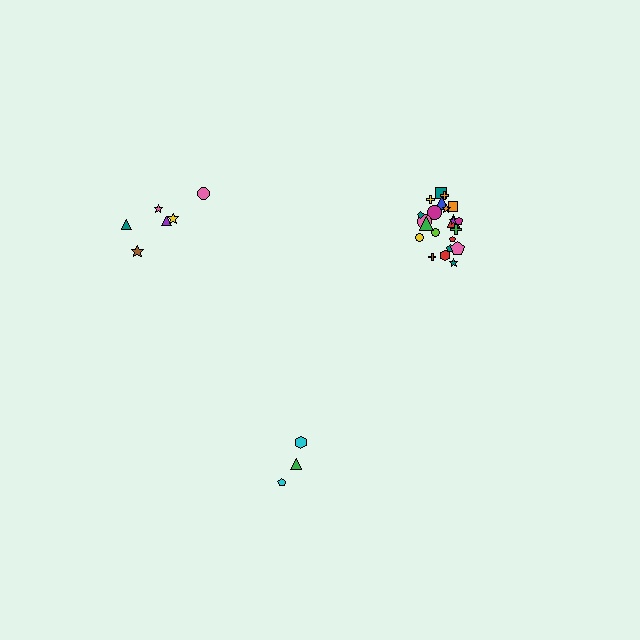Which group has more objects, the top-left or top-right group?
The top-right group.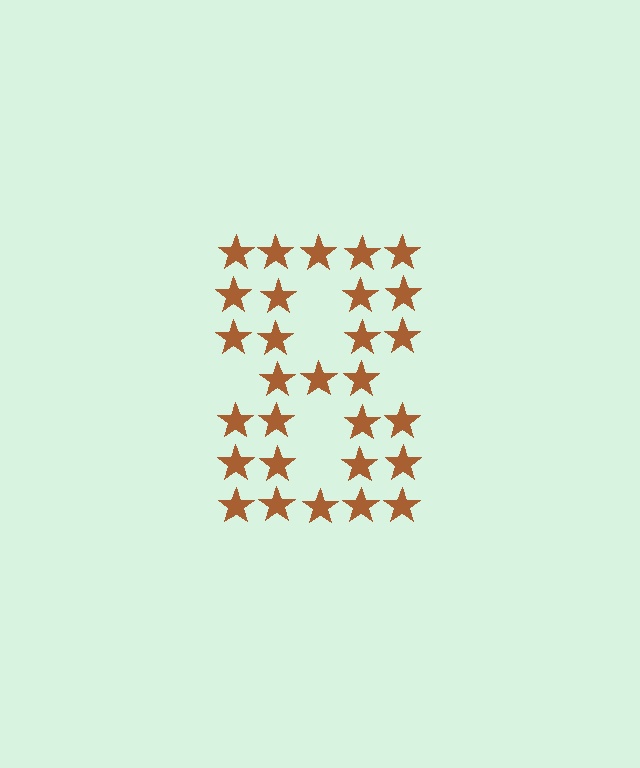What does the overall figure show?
The overall figure shows the digit 8.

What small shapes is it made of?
It is made of small stars.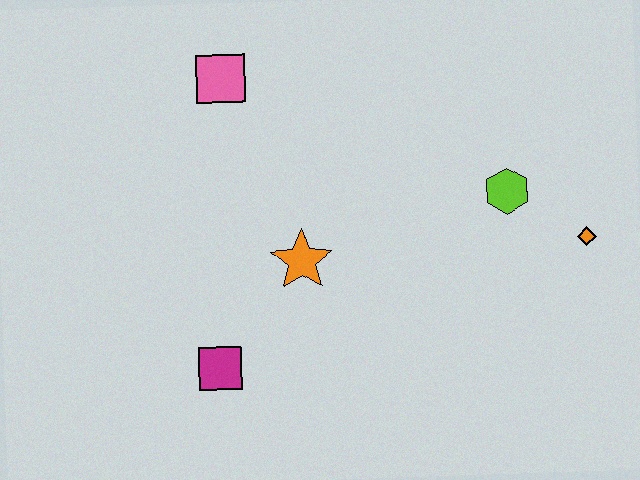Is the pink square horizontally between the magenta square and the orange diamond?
Yes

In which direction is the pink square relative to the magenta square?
The pink square is above the magenta square.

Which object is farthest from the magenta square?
The orange diamond is farthest from the magenta square.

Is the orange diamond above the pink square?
No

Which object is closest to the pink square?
The orange star is closest to the pink square.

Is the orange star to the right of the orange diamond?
No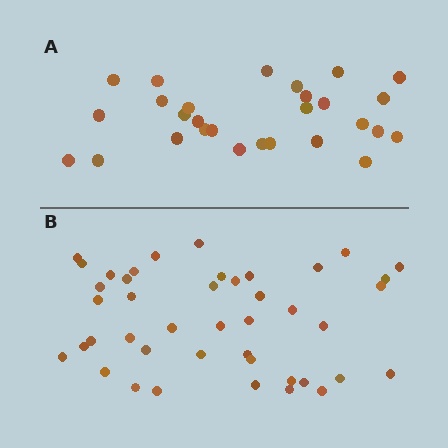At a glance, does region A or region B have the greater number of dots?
Region B (the bottom region) has more dots.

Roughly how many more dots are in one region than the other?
Region B has approximately 15 more dots than region A.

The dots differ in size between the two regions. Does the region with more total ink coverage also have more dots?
No. Region A has more total ink coverage because its dots are larger, but region B actually contains more individual dots. Total area can be misleading — the number of items is what matters here.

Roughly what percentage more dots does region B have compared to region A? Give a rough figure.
About 55% more.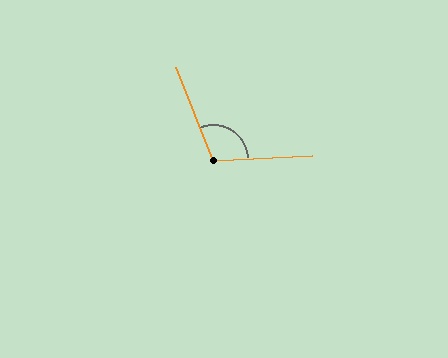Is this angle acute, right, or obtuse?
It is obtuse.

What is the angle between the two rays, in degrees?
Approximately 109 degrees.